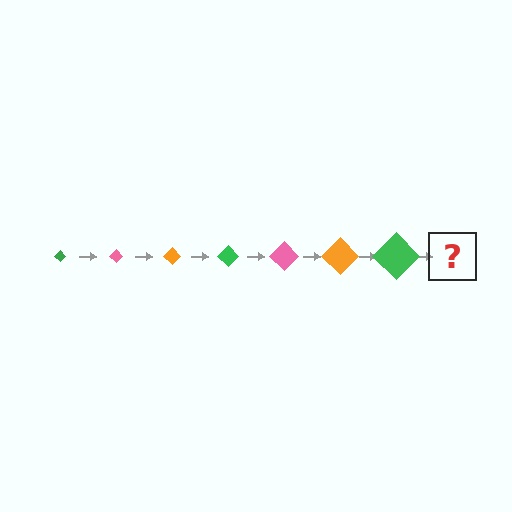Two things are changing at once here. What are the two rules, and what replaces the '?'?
The two rules are that the diamond grows larger each step and the color cycles through green, pink, and orange. The '?' should be a pink diamond, larger than the previous one.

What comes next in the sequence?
The next element should be a pink diamond, larger than the previous one.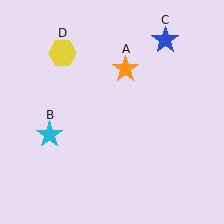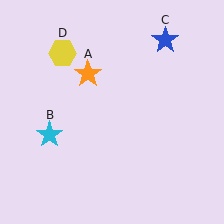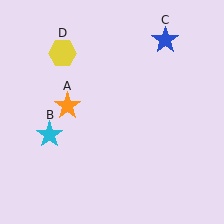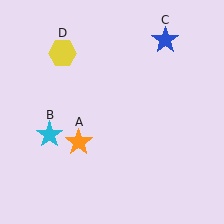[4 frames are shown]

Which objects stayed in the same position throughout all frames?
Cyan star (object B) and blue star (object C) and yellow hexagon (object D) remained stationary.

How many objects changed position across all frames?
1 object changed position: orange star (object A).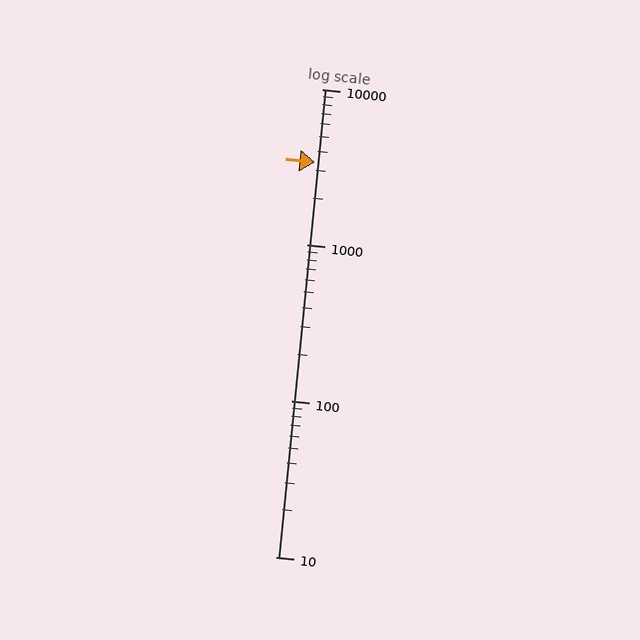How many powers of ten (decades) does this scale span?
The scale spans 3 decades, from 10 to 10000.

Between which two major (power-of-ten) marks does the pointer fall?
The pointer is between 1000 and 10000.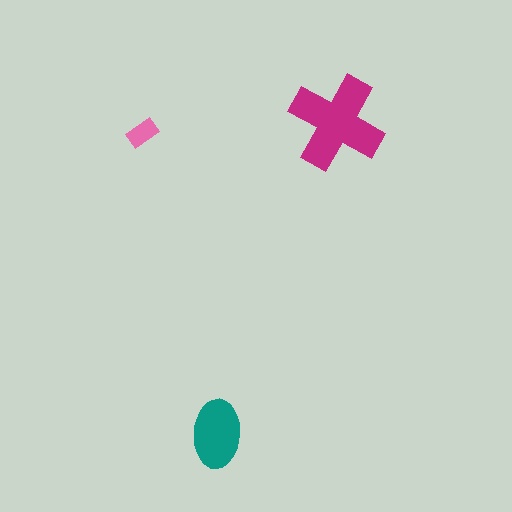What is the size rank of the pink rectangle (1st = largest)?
3rd.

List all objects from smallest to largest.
The pink rectangle, the teal ellipse, the magenta cross.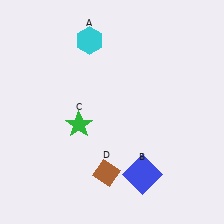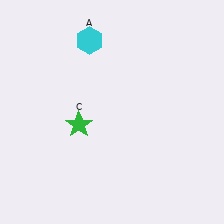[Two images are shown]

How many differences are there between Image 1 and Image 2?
There are 2 differences between the two images.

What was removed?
The brown diamond (D), the blue square (B) were removed in Image 2.